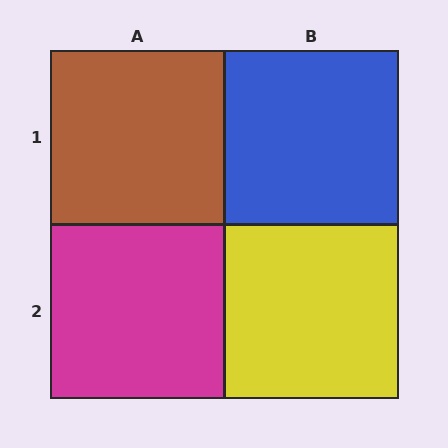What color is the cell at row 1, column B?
Blue.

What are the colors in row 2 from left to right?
Magenta, yellow.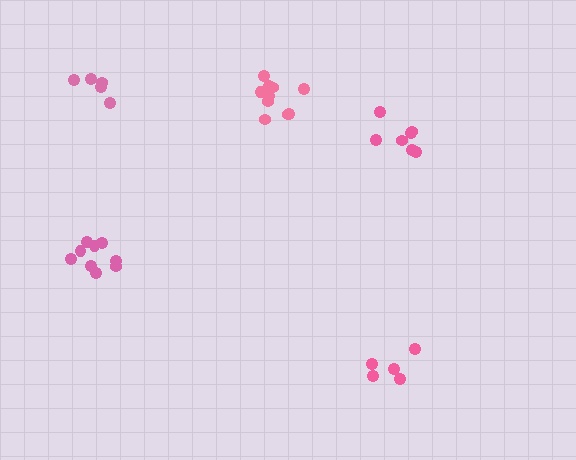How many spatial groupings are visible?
There are 5 spatial groupings.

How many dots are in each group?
Group 1: 7 dots, Group 2: 9 dots, Group 3: 11 dots, Group 4: 5 dots, Group 5: 5 dots (37 total).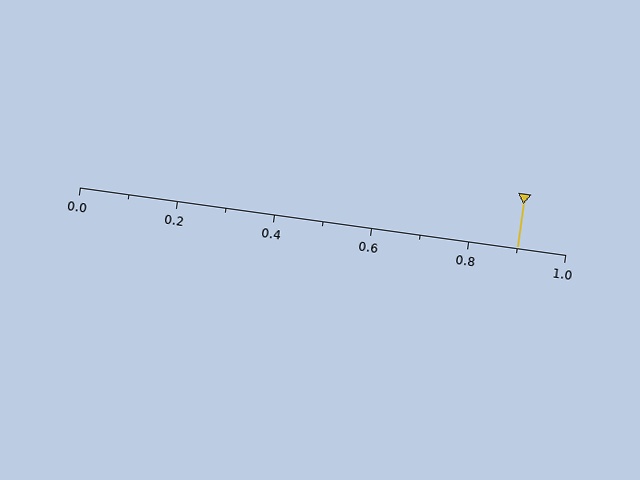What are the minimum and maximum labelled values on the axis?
The axis runs from 0.0 to 1.0.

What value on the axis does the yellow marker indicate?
The marker indicates approximately 0.9.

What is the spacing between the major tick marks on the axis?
The major ticks are spaced 0.2 apart.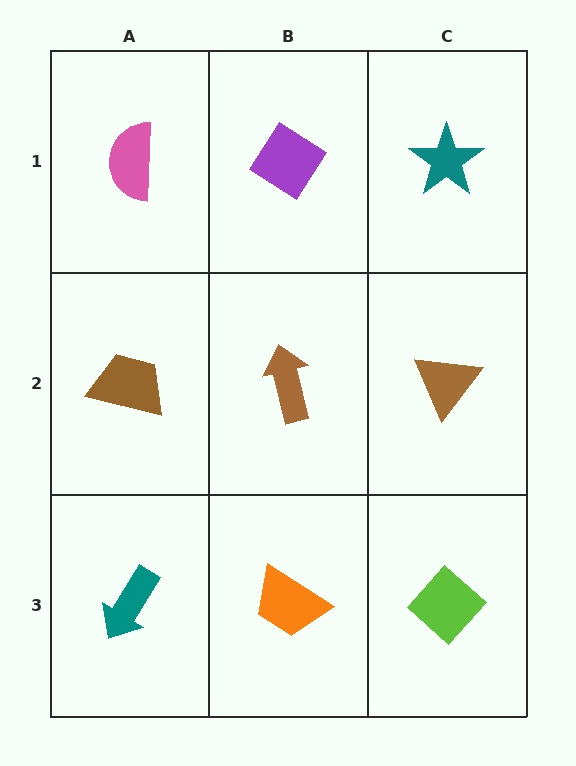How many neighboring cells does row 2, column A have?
3.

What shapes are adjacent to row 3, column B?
A brown arrow (row 2, column B), a teal arrow (row 3, column A), a lime diamond (row 3, column C).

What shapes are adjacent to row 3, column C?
A brown triangle (row 2, column C), an orange trapezoid (row 3, column B).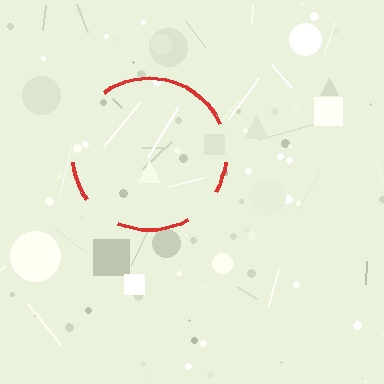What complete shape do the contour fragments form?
The contour fragments form a circle.